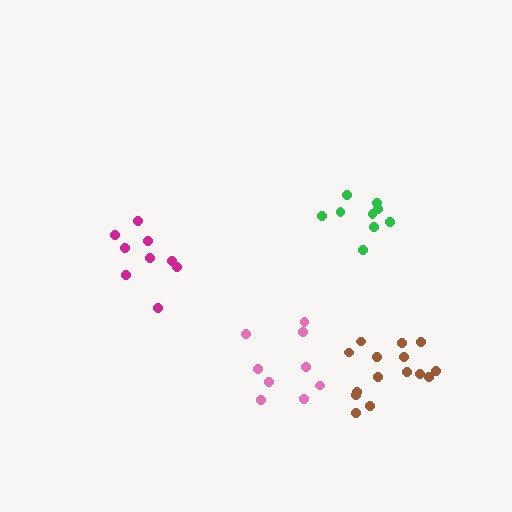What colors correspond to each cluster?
The clusters are colored: green, brown, magenta, pink.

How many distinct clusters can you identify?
There are 4 distinct clusters.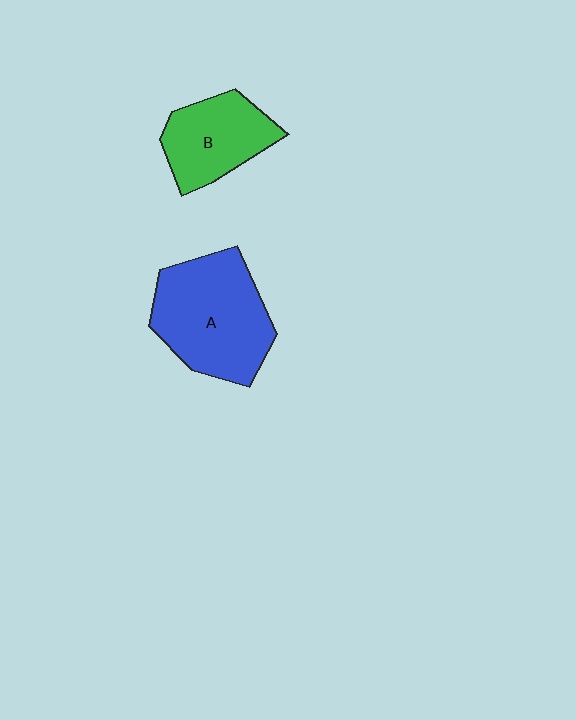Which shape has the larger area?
Shape A (blue).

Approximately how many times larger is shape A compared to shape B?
Approximately 1.5 times.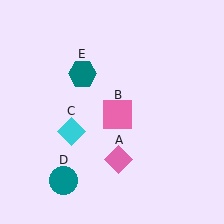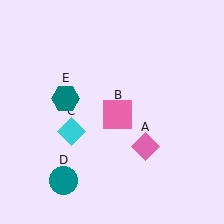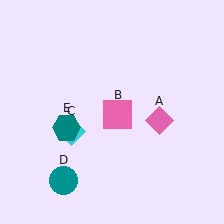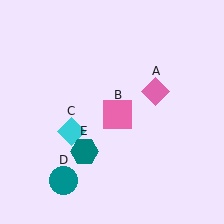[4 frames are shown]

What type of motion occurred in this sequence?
The pink diamond (object A), teal hexagon (object E) rotated counterclockwise around the center of the scene.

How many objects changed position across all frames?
2 objects changed position: pink diamond (object A), teal hexagon (object E).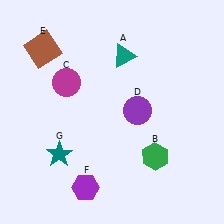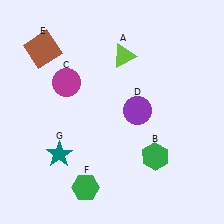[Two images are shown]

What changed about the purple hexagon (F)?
In Image 1, F is purple. In Image 2, it changed to green.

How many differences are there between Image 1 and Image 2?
There are 2 differences between the two images.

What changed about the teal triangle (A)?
In Image 1, A is teal. In Image 2, it changed to lime.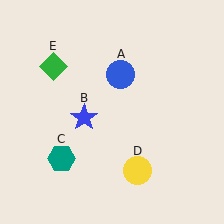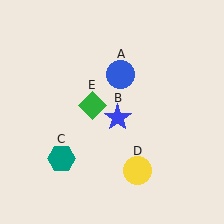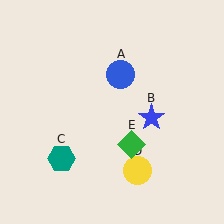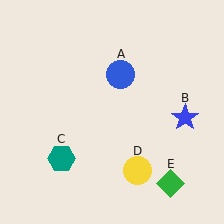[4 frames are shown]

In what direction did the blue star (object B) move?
The blue star (object B) moved right.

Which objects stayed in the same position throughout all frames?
Blue circle (object A) and teal hexagon (object C) and yellow circle (object D) remained stationary.